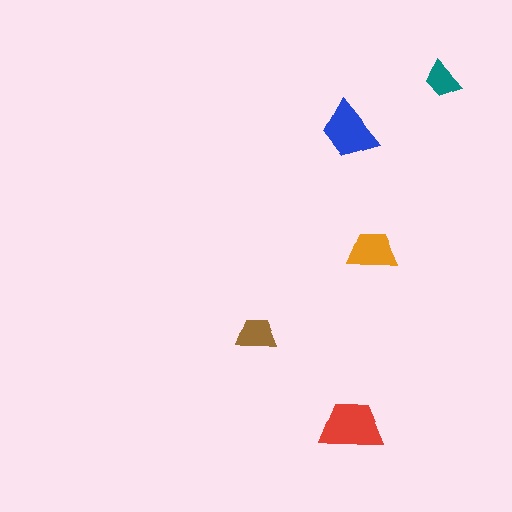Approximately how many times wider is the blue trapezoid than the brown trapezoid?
About 1.5 times wider.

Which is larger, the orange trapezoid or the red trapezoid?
The red one.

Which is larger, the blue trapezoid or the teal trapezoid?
The blue one.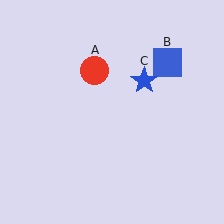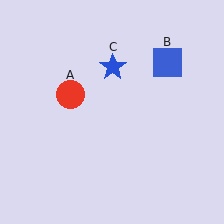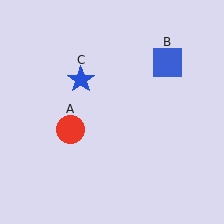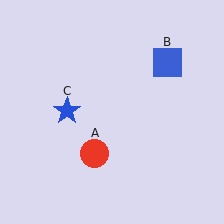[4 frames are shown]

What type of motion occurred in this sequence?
The red circle (object A), blue star (object C) rotated counterclockwise around the center of the scene.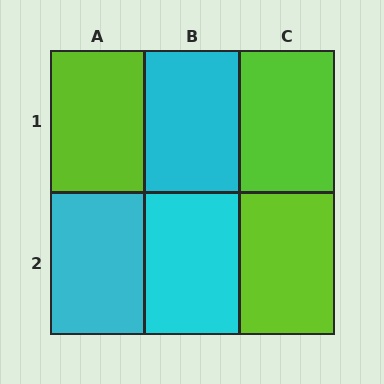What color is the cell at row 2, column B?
Cyan.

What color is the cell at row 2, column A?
Cyan.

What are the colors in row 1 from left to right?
Lime, cyan, lime.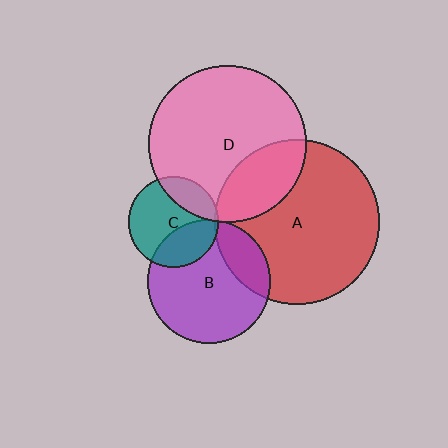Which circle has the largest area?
Circle A (red).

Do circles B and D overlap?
Yes.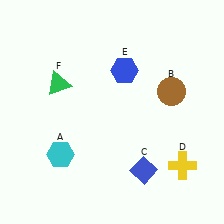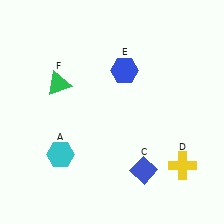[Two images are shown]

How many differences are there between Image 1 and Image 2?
There is 1 difference between the two images.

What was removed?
The brown circle (B) was removed in Image 2.